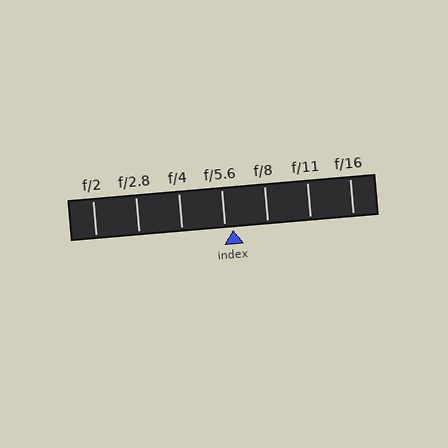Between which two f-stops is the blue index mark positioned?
The index mark is between f/5.6 and f/8.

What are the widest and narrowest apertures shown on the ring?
The widest aperture shown is f/2 and the narrowest is f/16.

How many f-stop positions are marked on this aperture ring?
There are 7 f-stop positions marked.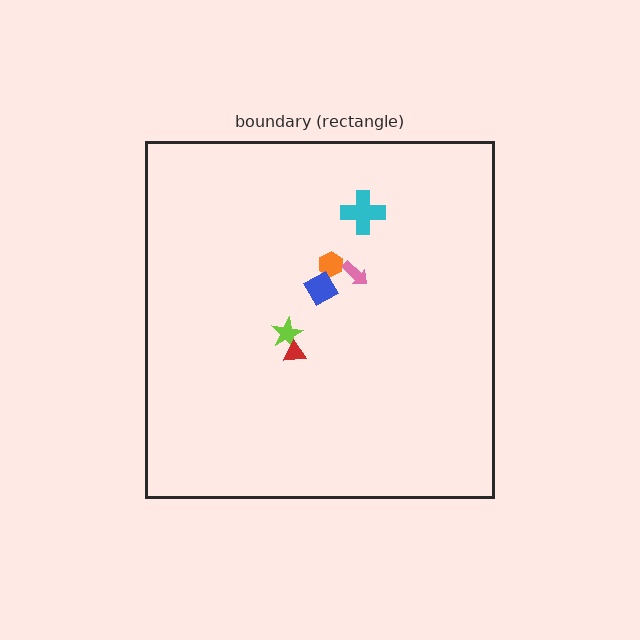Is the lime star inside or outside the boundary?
Inside.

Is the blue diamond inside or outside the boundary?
Inside.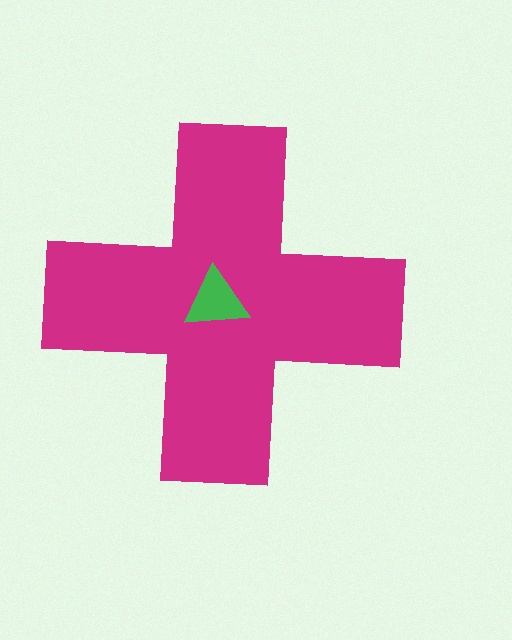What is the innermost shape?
The green triangle.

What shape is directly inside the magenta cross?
The green triangle.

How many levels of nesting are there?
2.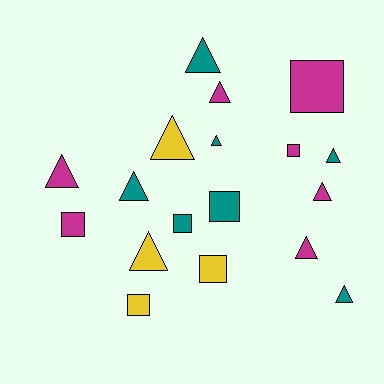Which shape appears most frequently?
Triangle, with 11 objects.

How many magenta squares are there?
There are 3 magenta squares.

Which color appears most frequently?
Magenta, with 7 objects.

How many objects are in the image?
There are 18 objects.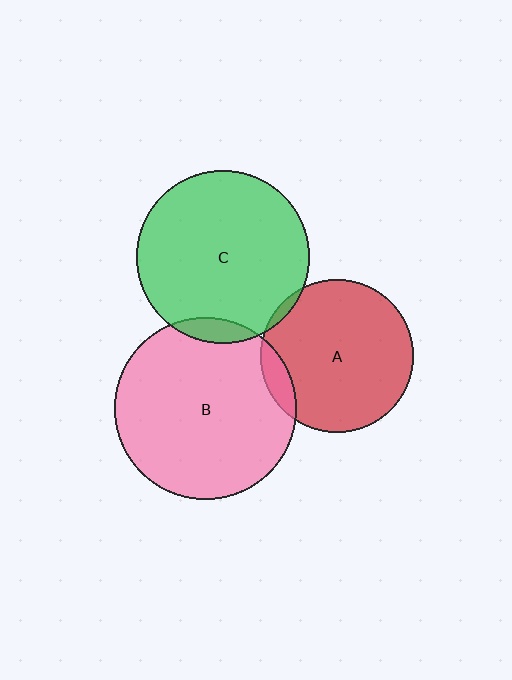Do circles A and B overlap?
Yes.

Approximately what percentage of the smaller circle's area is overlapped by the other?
Approximately 10%.